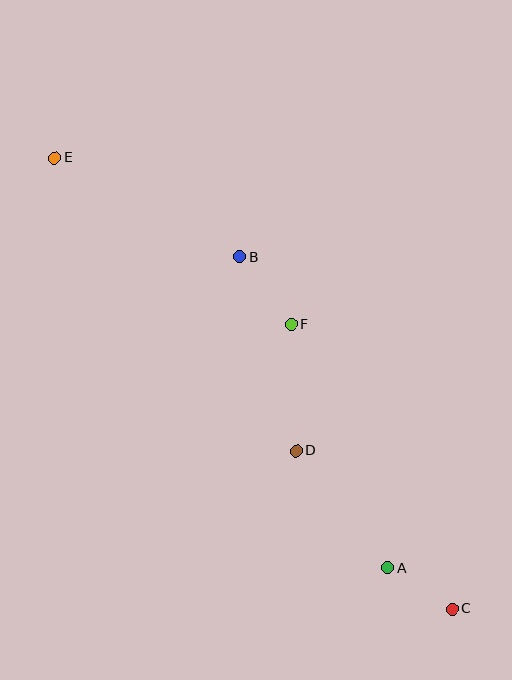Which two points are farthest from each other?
Points C and E are farthest from each other.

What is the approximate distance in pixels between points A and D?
The distance between A and D is approximately 149 pixels.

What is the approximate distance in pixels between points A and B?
The distance between A and B is approximately 345 pixels.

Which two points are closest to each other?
Points A and C are closest to each other.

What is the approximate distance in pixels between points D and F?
The distance between D and F is approximately 126 pixels.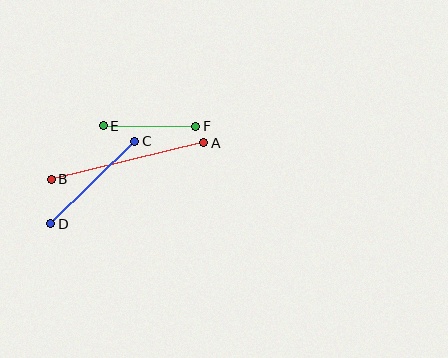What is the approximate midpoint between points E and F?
The midpoint is at approximately (149, 126) pixels.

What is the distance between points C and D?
The distance is approximately 118 pixels.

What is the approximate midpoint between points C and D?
The midpoint is at approximately (93, 182) pixels.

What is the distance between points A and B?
The distance is approximately 157 pixels.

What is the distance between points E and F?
The distance is approximately 93 pixels.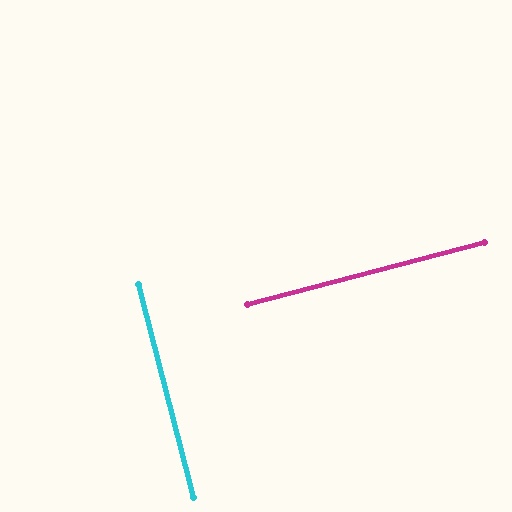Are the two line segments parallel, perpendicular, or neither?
Perpendicular — they meet at approximately 90°.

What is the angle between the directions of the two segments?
Approximately 90 degrees.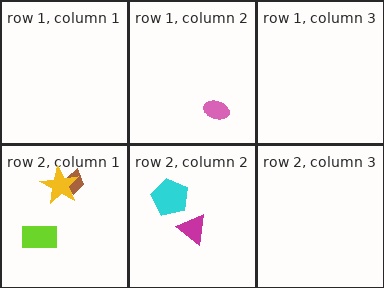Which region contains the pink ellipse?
The row 1, column 2 region.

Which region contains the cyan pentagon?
The row 2, column 2 region.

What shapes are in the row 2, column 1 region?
The lime rectangle, the brown trapezoid, the yellow star.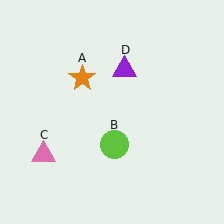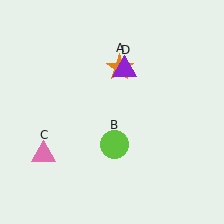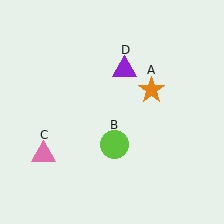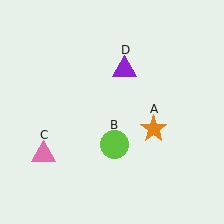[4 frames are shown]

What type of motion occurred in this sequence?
The orange star (object A) rotated clockwise around the center of the scene.